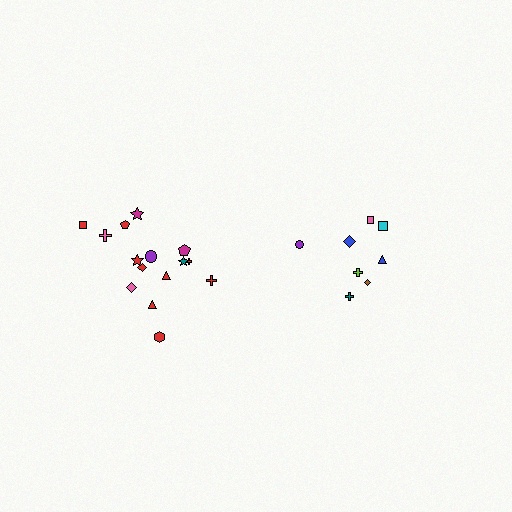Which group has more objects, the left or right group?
The left group.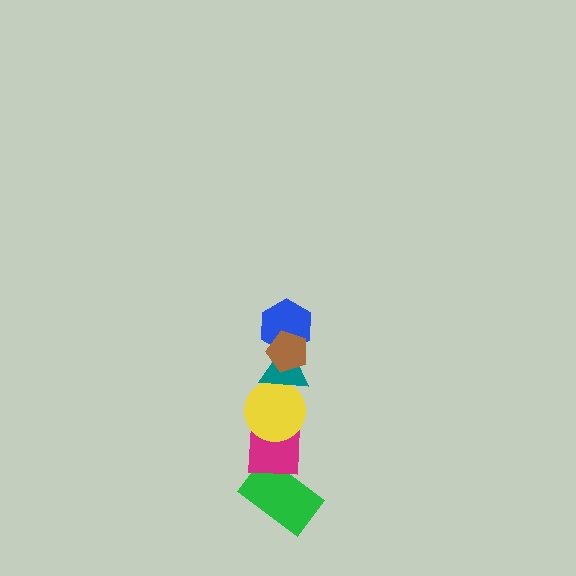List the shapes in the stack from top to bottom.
From top to bottom: the brown pentagon, the blue hexagon, the teal triangle, the yellow circle, the magenta square, the green rectangle.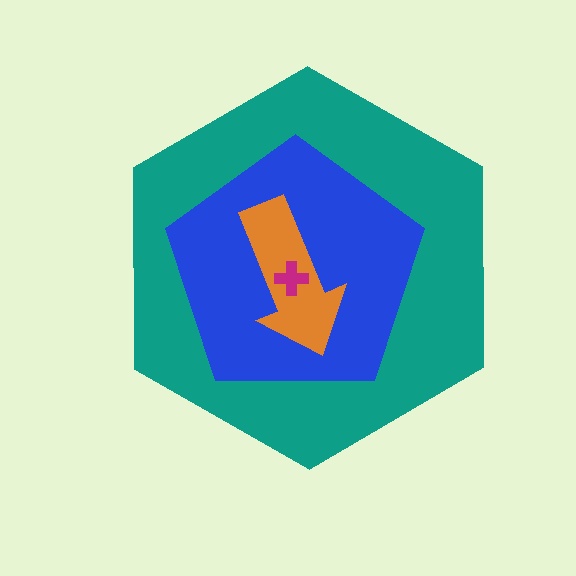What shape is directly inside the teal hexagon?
The blue pentagon.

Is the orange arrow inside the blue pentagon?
Yes.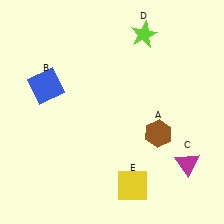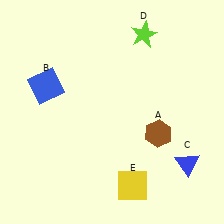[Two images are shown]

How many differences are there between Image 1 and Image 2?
There is 1 difference between the two images.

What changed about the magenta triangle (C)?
In Image 1, C is magenta. In Image 2, it changed to blue.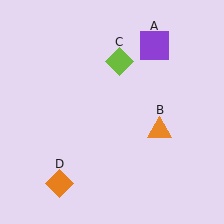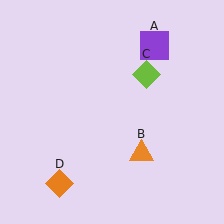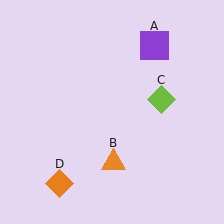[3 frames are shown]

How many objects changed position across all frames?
2 objects changed position: orange triangle (object B), lime diamond (object C).